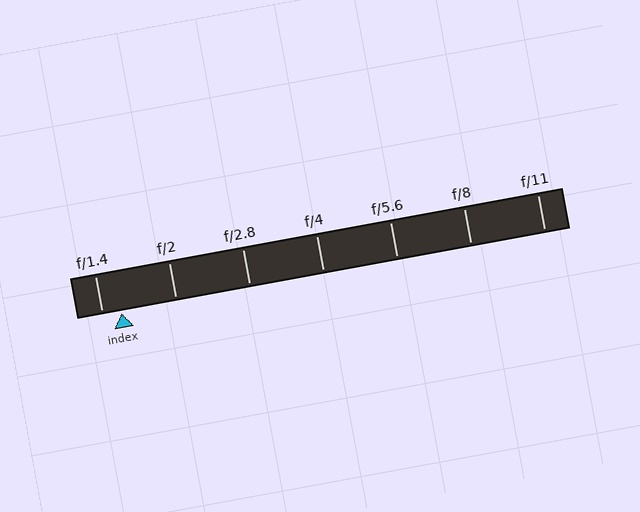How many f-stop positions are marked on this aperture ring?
There are 7 f-stop positions marked.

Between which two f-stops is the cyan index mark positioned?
The index mark is between f/1.4 and f/2.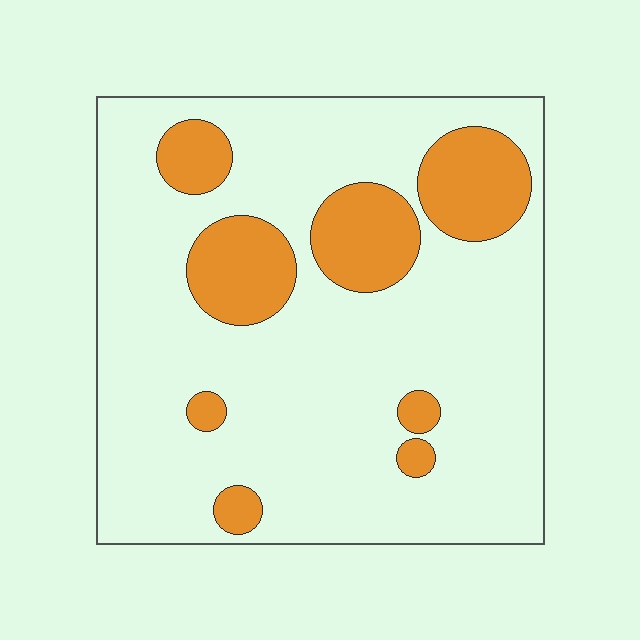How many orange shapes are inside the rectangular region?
8.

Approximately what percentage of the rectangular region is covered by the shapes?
Approximately 20%.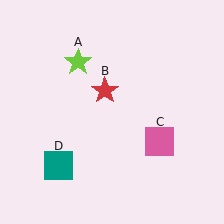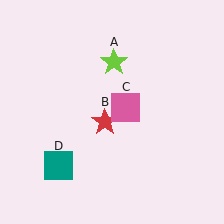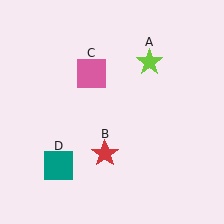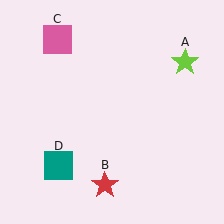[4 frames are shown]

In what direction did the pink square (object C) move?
The pink square (object C) moved up and to the left.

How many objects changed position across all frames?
3 objects changed position: lime star (object A), red star (object B), pink square (object C).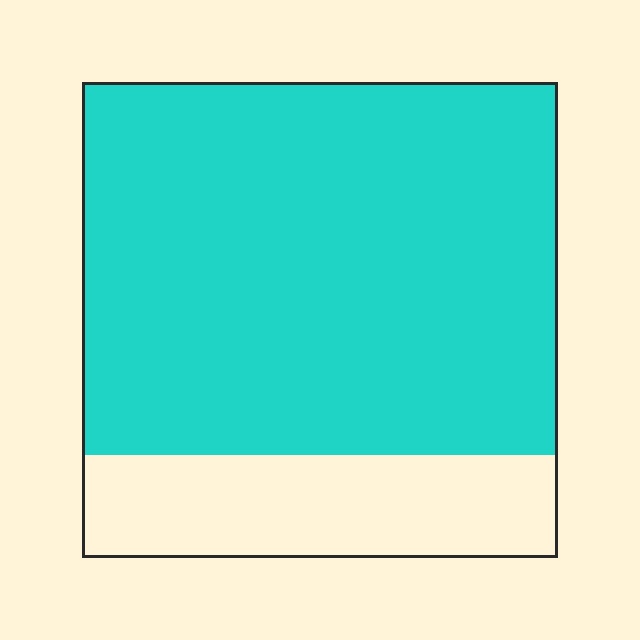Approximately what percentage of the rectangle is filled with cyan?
Approximately 80%.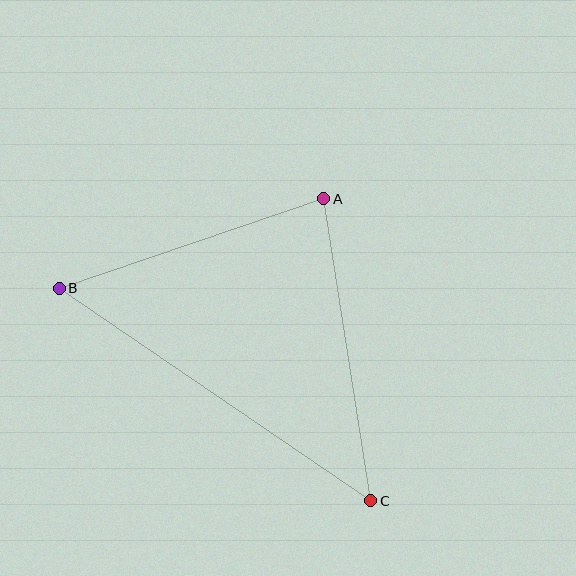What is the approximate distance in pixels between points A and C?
The distance between A and C is approximately 306 pixels.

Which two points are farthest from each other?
Points B and C are farthest from each other.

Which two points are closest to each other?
Points A and B are closest to each other.